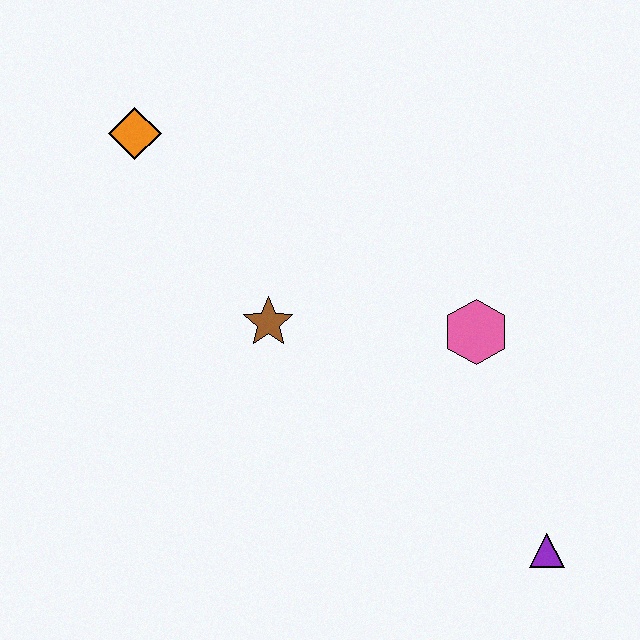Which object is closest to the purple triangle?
The pink hexagon is closest to the purple triangle.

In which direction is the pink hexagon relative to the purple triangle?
The pink hexagon is above the purple triangle.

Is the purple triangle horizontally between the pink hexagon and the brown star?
No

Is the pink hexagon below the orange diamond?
Yes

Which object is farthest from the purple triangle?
The orange diamond is farthest from the purple triangle.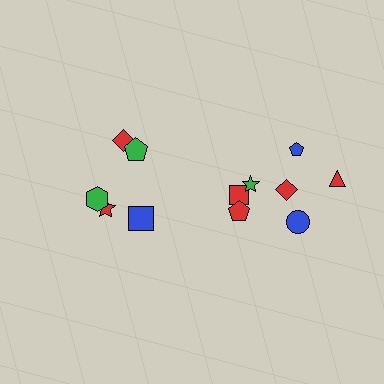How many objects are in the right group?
There are 7 objects.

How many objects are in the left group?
There are 5 objects.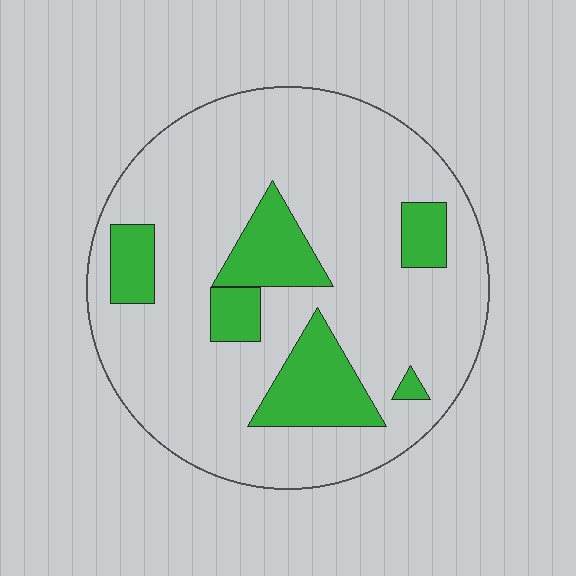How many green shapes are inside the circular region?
6.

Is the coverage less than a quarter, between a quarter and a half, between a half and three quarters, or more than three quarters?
Less than a quarter.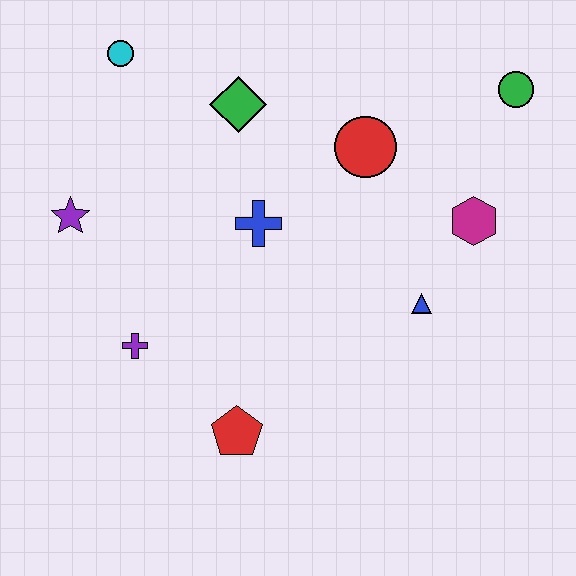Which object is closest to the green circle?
The magenta hexagon is closest to the green circle.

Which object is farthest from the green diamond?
The red pentagon is farthest from the green diamond.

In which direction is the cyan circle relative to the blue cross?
The cyan circle is above the blue cross.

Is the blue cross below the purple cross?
No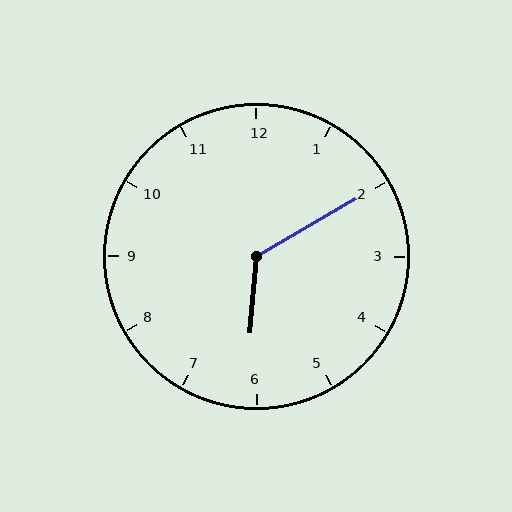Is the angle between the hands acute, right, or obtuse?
It is obtuse.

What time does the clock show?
6:10.